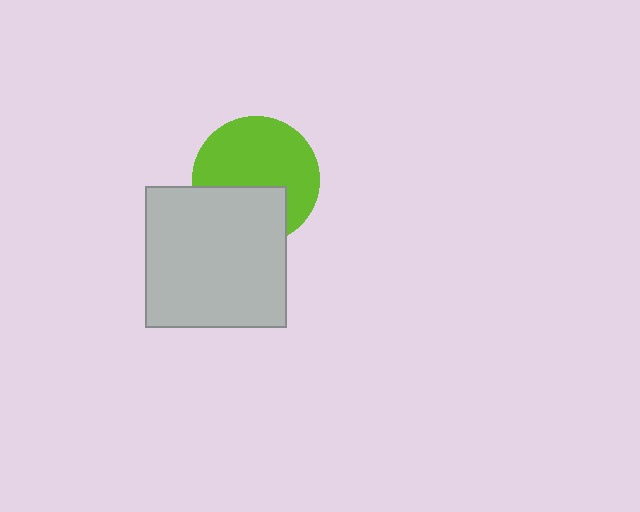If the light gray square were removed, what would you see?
You would see the complete lime circle.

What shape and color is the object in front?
The object in front is a light gray square.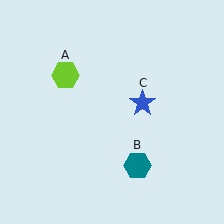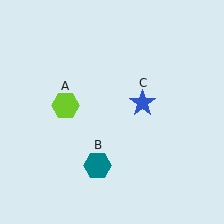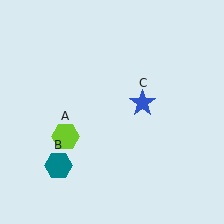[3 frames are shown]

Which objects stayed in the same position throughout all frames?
Blue star (object C) remained stationary.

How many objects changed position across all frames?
2 objects changed position: lime hexagon (object A), teal hexagon (object B).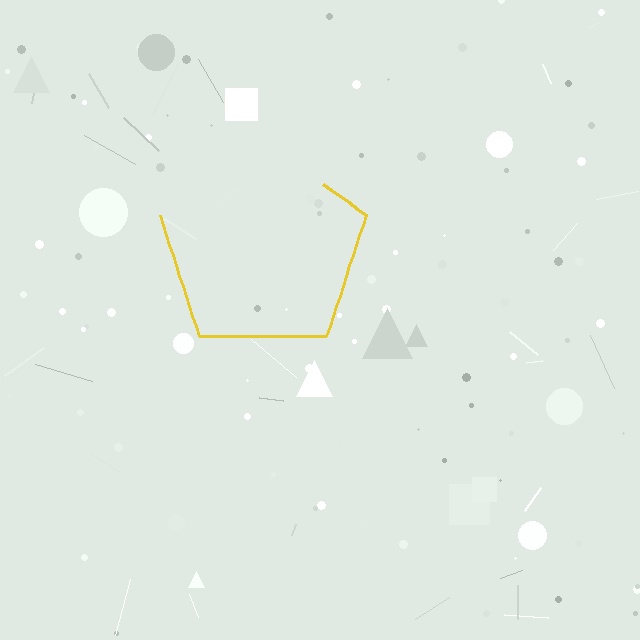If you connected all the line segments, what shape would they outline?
They would outline a pentagon.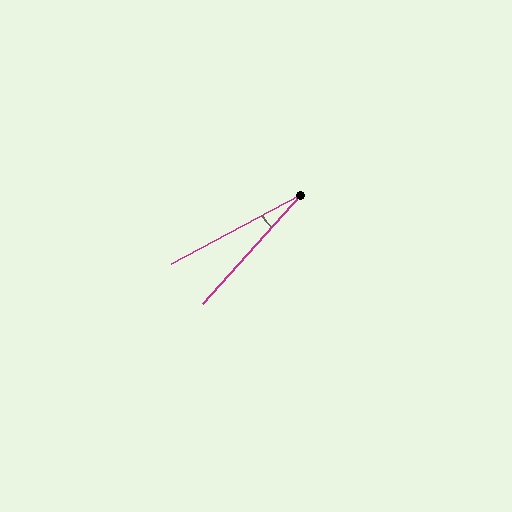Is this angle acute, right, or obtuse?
It is acute.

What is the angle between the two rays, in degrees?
Approximately 20 degrees.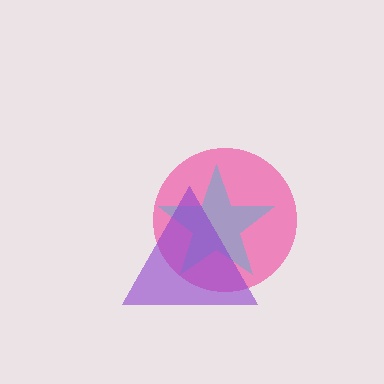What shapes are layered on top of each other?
The layered shapes are: a pink circle, a cyan star, a purple triangle.